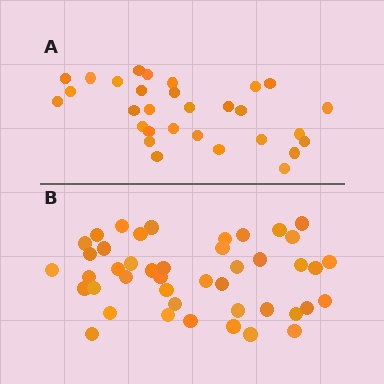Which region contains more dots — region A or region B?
Region B (the bottom region) has more dots.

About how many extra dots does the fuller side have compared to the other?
Region B has approximately 15 more dots than region A.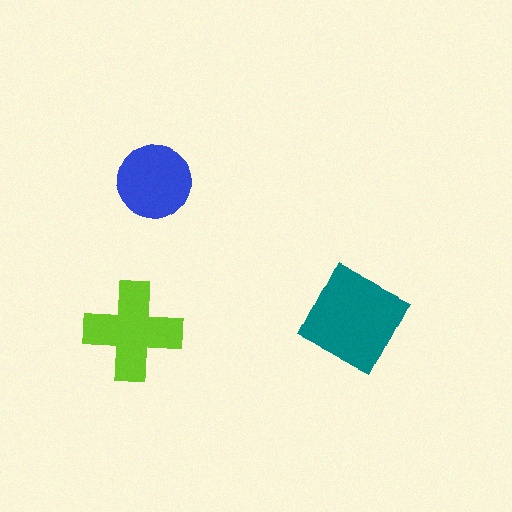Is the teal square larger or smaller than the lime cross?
Larger.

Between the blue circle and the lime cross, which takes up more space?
The lime cross.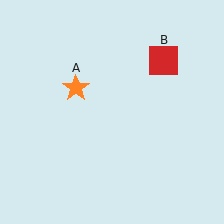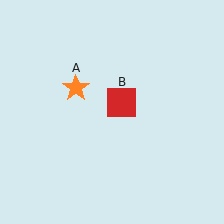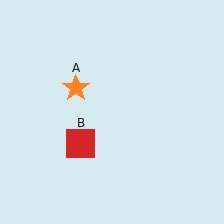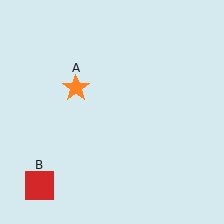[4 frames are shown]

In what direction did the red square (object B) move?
The red square (object B) moved down and to the left.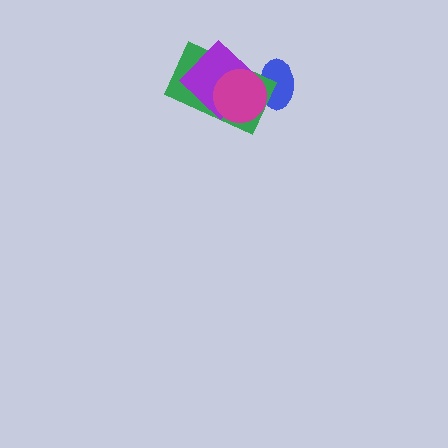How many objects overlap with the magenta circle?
3 objects overlap with the magenta circle.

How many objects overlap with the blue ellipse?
3 objects overlap with the blue ellipse.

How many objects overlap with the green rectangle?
3 objects overlap with the green rectangle.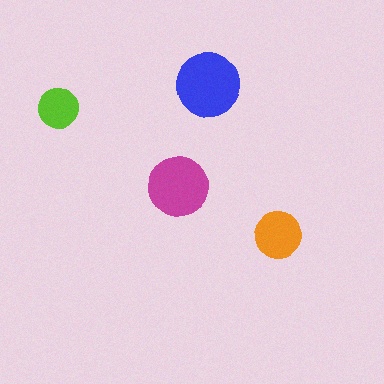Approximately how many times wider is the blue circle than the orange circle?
About 1.5 times wider.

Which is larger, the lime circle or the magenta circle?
The magenta one.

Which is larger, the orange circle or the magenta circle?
The magenta one.